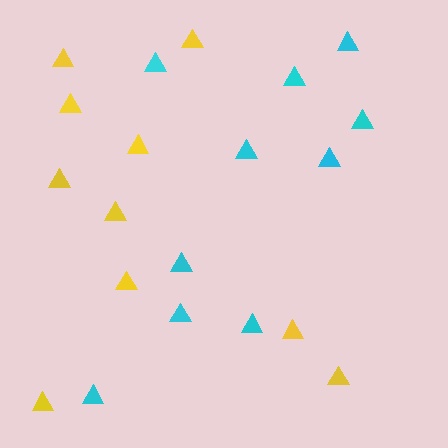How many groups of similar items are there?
There are 2 groups: one group of cyan triangles (10) and one group of yellow triangles (10).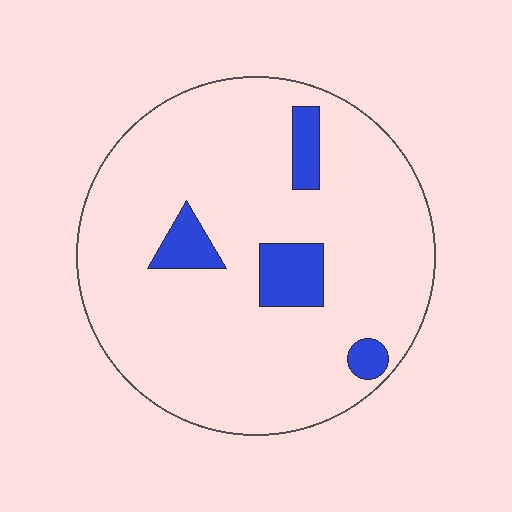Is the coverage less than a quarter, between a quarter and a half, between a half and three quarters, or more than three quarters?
Less than a quarter.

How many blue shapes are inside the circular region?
4.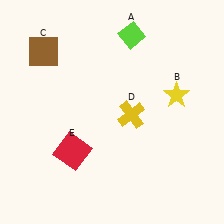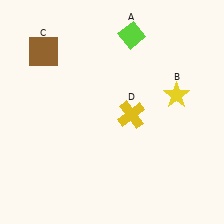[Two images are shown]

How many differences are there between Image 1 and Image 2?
There is 1 difference between the two images.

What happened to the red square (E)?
The red square (E) was removed in Image 2. It was in the bottom-left area of Image 1.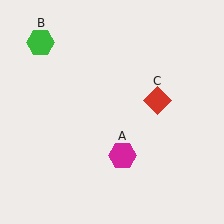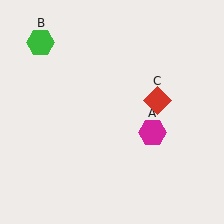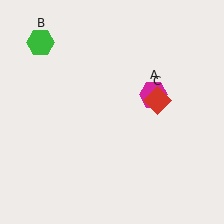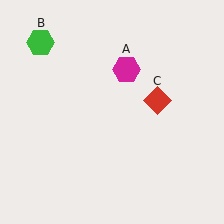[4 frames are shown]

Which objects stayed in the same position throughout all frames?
Green hexagon (object B) and red diamond (object C) remained stationary.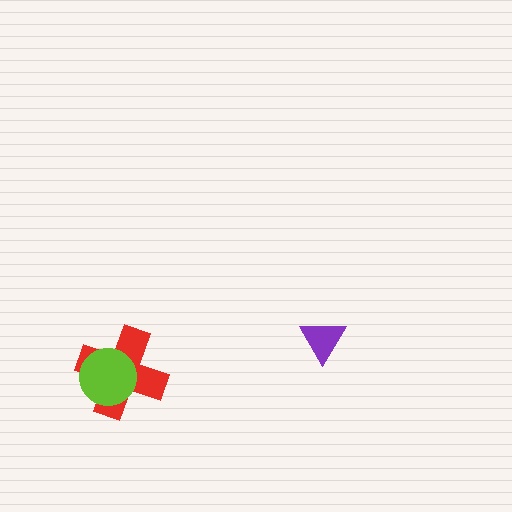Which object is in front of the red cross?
The lime circle is in front of the red cross.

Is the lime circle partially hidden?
No, no other shape covers it.